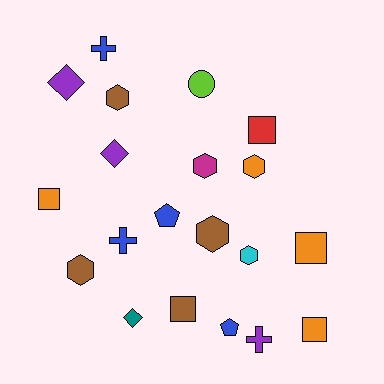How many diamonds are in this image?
There are 3 diamonds.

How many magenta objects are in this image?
There is 1 magenta object.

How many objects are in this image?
There are 20 objects.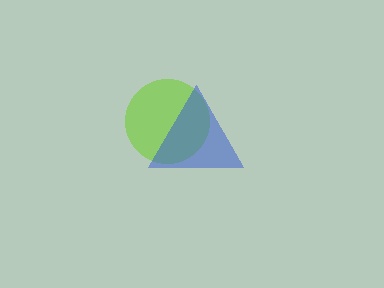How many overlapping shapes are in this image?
There are 2 overlapping shapes in the image.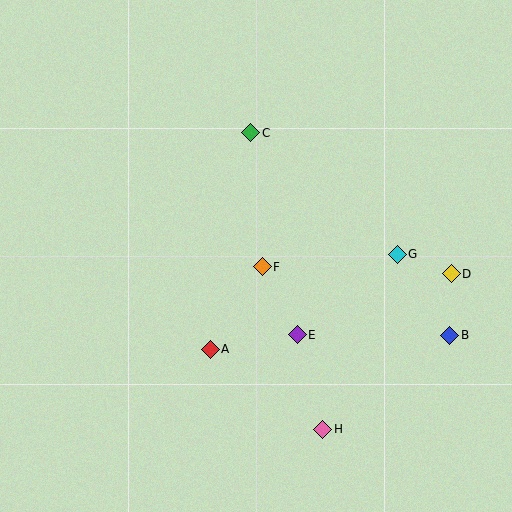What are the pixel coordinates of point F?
Point F is at (262, 267).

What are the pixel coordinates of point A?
Point A is at (210, 349).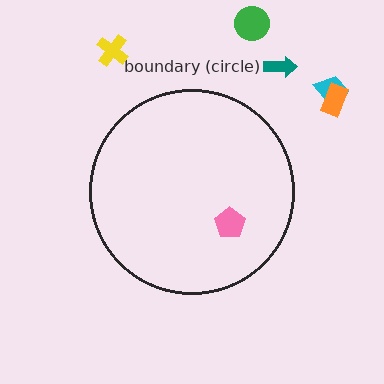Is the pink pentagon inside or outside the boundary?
Inside.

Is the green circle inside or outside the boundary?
Outside.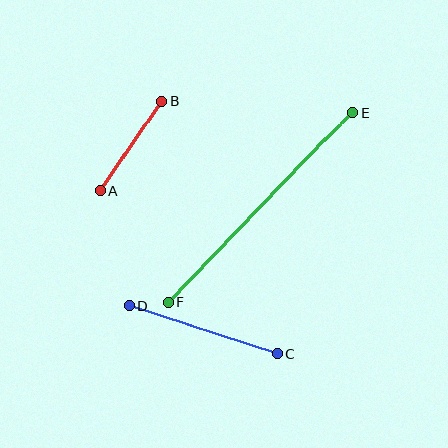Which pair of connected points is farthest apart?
Points E and F are farthest apart.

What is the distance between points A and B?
The distance is approximately 109 pixels.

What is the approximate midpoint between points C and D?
The midpoint is at approximately (203, 330) pixels.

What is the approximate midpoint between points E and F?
The midpoint is at approximately (260, 207) pixels.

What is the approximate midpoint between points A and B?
The midpoint is at approximately (131, 146) pixels.